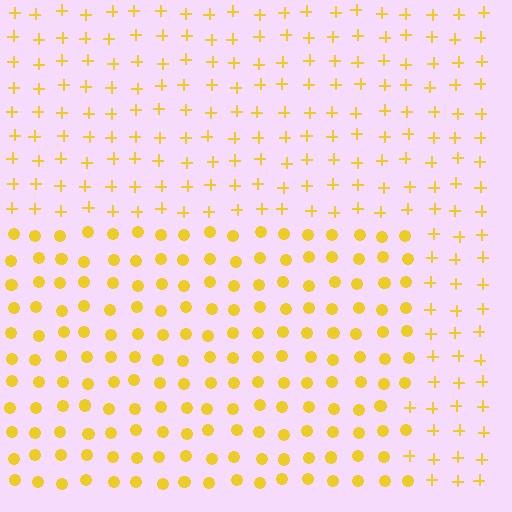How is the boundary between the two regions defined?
The boundary is defined by a change in element shape: circles inside vs. plus signs outside. All elements share the same color and spacing.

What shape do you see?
I see a rectangle.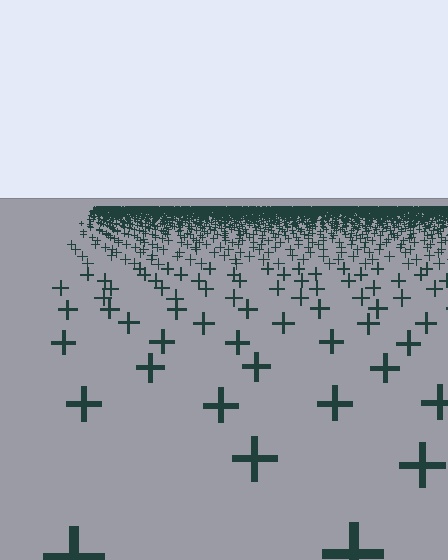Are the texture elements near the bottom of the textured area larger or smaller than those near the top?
Larger. Near the bottom, elements are closer to the viewer and appear at a bigger on-screen size.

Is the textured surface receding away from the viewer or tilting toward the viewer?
The surface is receding away from the viewer. Texture elements get smaller and denser toward the top.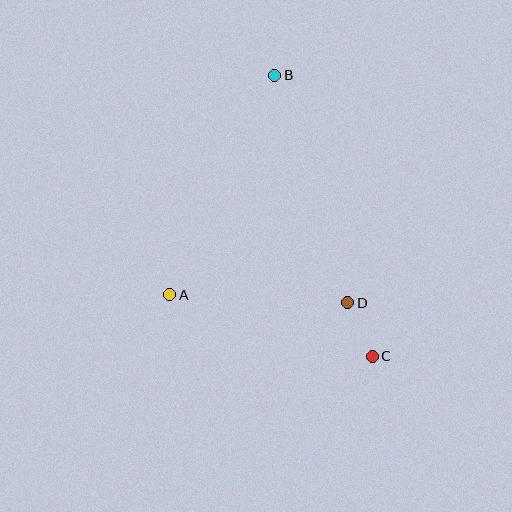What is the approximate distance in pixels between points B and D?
The distance between B and D is approximately 239 pixels.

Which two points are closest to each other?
Points C and D are closest to each other.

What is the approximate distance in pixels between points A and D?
The distance between A and D is approximately 178 pixels.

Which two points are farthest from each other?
Points B and C are farthest from each other.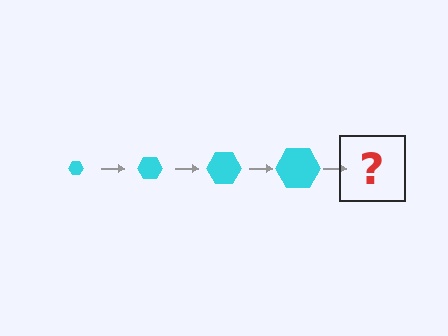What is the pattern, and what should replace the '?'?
The pattern is that the hexagon gets progressively larger each step. The '?' should be a cyan hexagon, larger than the previous one.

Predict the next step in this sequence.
The next step is a cyan hexagon, larger than the previous one.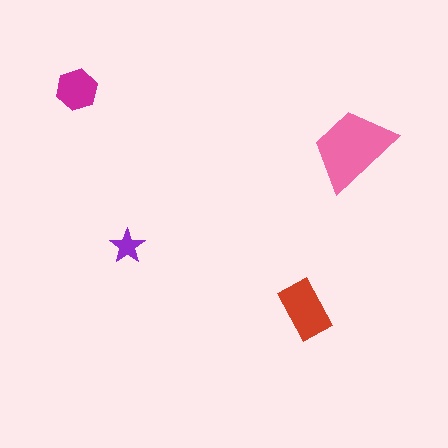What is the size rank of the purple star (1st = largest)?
4th.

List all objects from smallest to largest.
The purple star, the magenta hexagon, the red rectangle, the pink trapezoid.